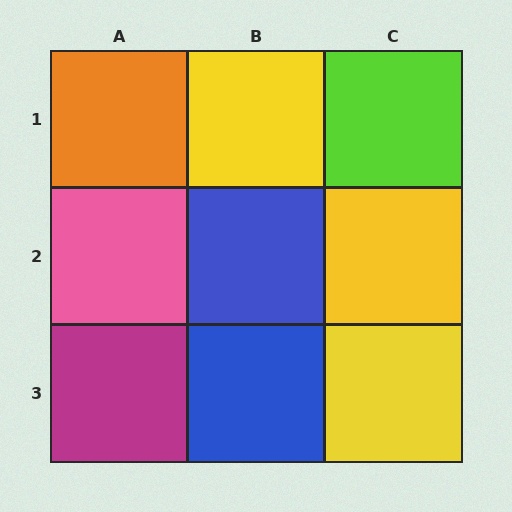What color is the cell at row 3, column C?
Yellow.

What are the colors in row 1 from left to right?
Orange, yellow, lime.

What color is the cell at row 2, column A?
Pink.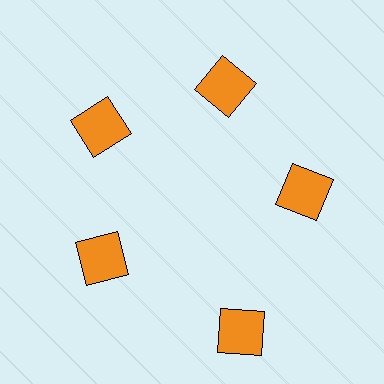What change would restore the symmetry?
The symmetry would be restored by moving it inward, back onto the ring so that all 5 squares sit at equal angles and equal distance from the center.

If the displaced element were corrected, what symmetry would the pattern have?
It would have 5-fold rotational symmetry — the pattern would map onto itself every 72 degrees.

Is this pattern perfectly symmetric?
No. The 5 orange squares are arranged in a ring, but one element near the 5 o'clock position is pushed outward from the center, breaking the 5-fold rotational symmetry.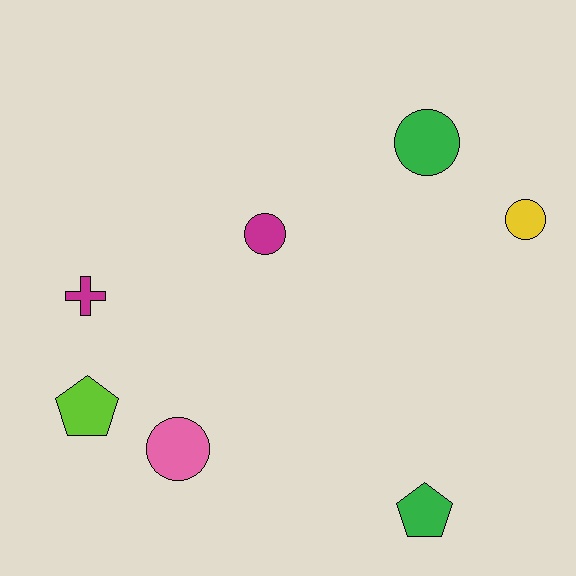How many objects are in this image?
There are 7 objects.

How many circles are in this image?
There are 4 circles.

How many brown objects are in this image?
There are no brown objects.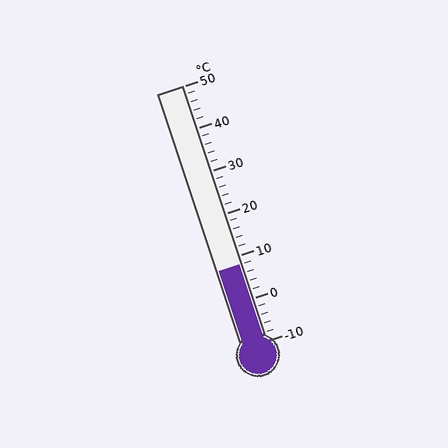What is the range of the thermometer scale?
The thermometer scale ranges from -10°C to 50°C.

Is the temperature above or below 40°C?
The temperature is below 40°C.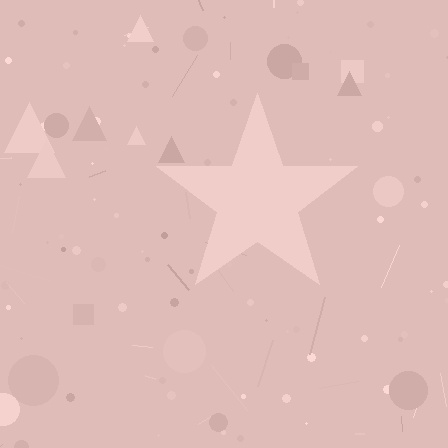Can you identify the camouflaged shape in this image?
The camouflaged shape is a star.